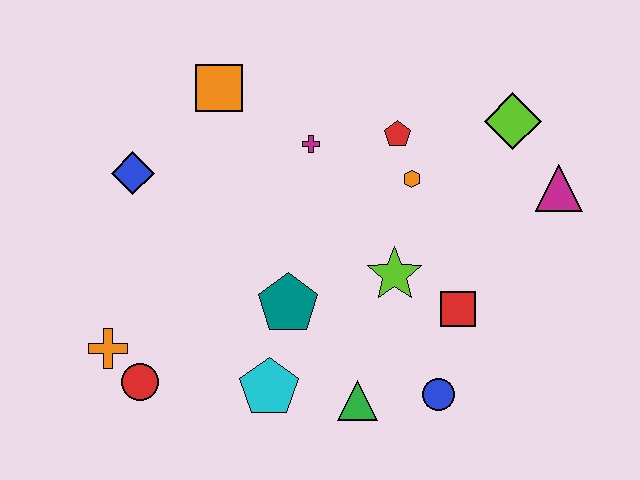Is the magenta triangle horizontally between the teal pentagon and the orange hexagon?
No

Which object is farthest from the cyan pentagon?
The lime diamond is farthest from the cyan pentagon.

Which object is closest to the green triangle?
The blue circle is closest to the green triangle.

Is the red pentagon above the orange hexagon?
Yes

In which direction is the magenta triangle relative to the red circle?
The magenta triangle is to the right of the red circle.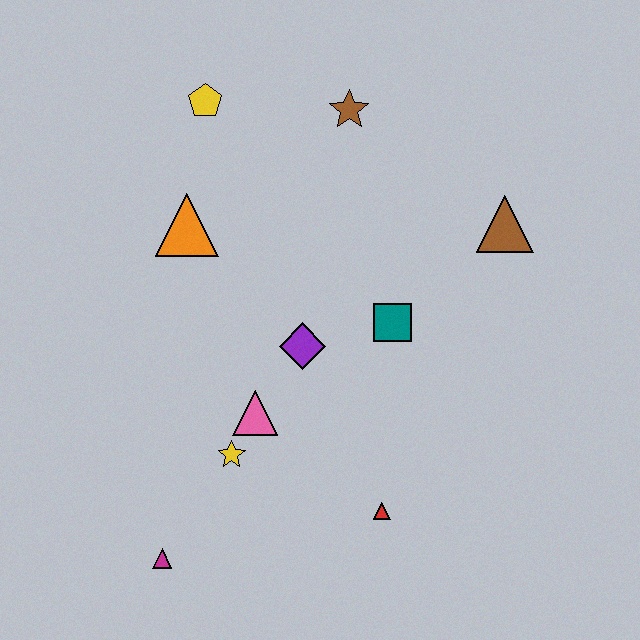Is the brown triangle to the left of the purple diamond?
No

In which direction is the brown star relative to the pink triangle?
The brown star is above the pink triangle.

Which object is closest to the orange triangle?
The yellow pentagon is closest to the orange triangle.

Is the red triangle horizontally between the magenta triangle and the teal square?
Yes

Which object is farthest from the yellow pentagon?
The magenta triangle is farthest from the yellow pentagon.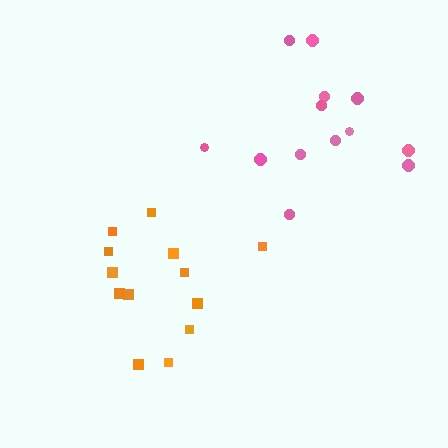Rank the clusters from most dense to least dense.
orange, pink.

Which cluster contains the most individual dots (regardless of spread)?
Orange (13).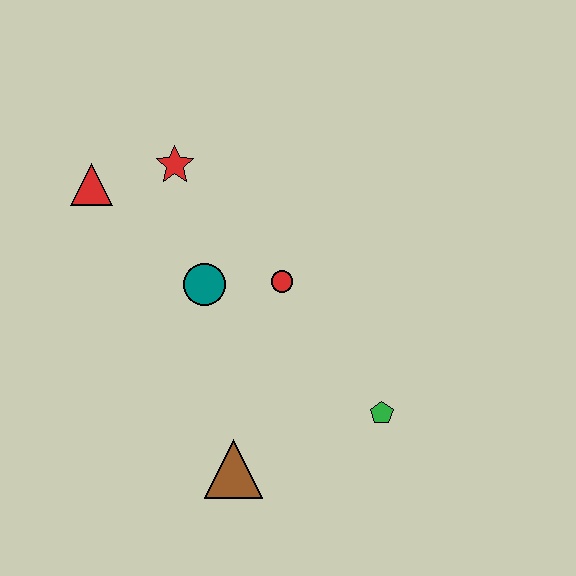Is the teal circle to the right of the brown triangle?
No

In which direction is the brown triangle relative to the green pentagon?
The brown triangle is to the left of the green pentagon.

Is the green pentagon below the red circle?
Yes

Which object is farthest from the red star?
The green pentagon is farthest from the red star.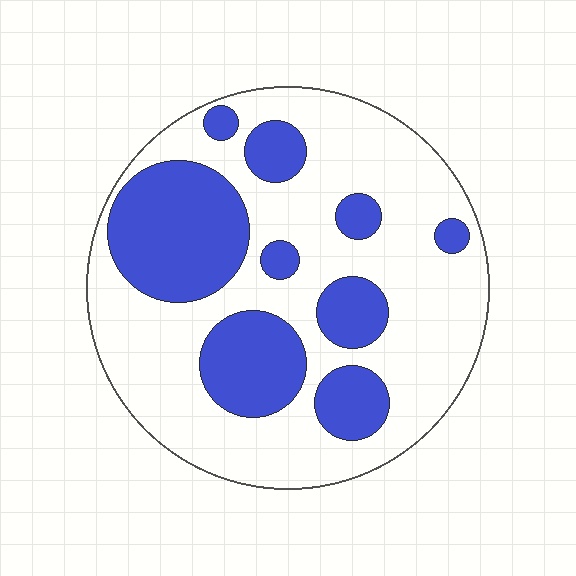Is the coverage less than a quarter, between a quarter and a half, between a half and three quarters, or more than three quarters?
Between a quarter and a half.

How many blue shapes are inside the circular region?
9.